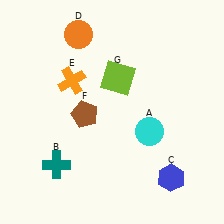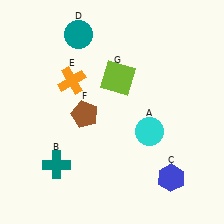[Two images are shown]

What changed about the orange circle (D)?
In Image 1, D is orange. In Image 2, it changed to teal.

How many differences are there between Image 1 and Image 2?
There is 1 difference between the two images.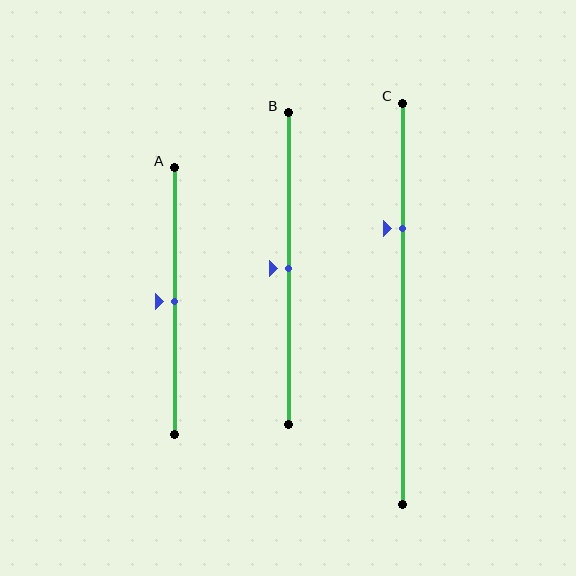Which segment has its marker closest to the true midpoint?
Segment A has its marker closest to the true midpoint.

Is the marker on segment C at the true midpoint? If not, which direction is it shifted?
No, the marker on segment C is shifted upward by about 19% of the segment length.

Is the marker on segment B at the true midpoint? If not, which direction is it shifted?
Yes, the marker on segment B is at the true midpoint.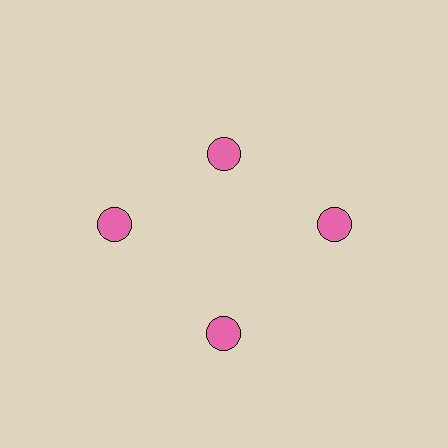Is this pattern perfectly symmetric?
No. The 4 pink circles are arranged in a ring, but one element near the 12 o'clock position is pulled inward toward the center, breaking the 4-fold rotational symmetry.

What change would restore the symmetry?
The symmetry would be restored by moving it outward, back onto the ring so that all 4 circles sit at equal angles and equal distance from the center.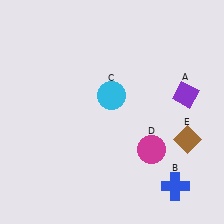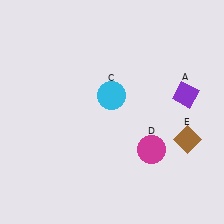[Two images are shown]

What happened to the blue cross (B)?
The blue cross (B) was removed in Image 2. It was in the bottom-right area of Image 1.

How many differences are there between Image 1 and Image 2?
There is 1 difference between the two images.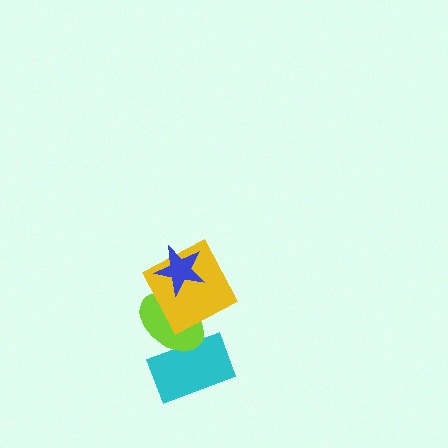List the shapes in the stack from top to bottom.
From top to bottom: the blue star, the yellow square, the lime ellipse, the cyan rectangle.